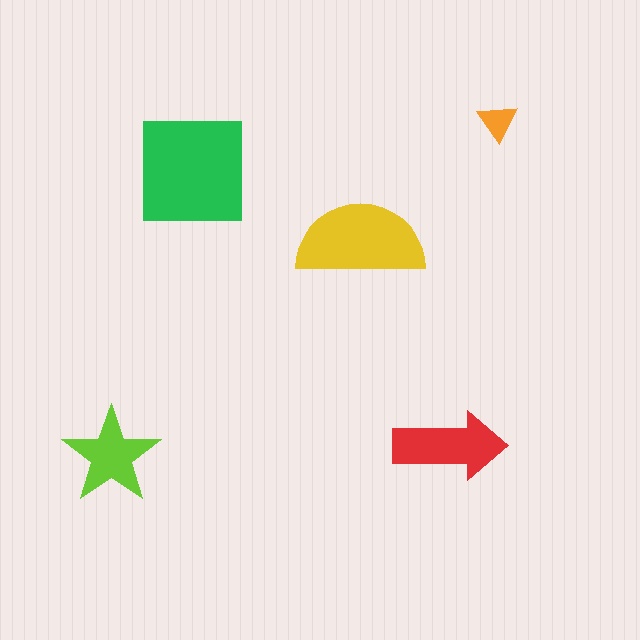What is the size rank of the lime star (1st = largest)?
4th.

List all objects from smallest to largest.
The orange triangle, the lime star, the red arrow, the yellow semicircle, the green square.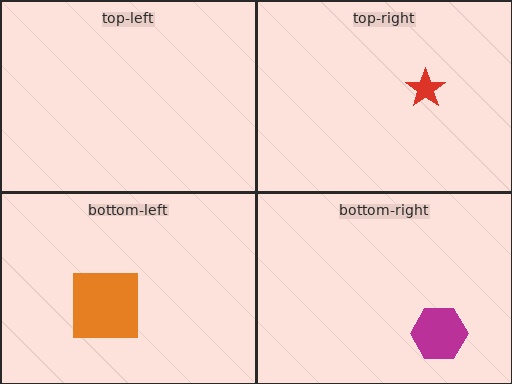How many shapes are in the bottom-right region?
1.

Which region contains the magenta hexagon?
The bottom-right region.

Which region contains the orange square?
The bottom-left region.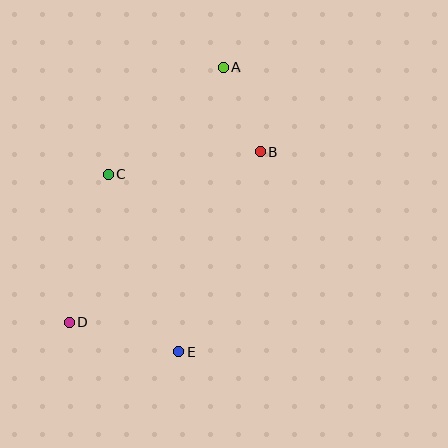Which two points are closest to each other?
Points A and B are closest to each other.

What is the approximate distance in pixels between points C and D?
The distance between C and D is approximately 153 pixels.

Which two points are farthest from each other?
Points A and D are farthest from each other.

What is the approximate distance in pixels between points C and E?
The distance between C and E is approximately 191 pixels.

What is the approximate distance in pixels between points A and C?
The distance between A and C is approximately 157 pixels.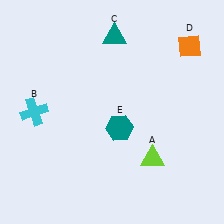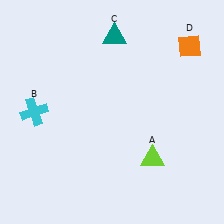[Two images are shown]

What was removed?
The teal hexagon (E) was removed in Image 2.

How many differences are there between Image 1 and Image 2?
There is 1 difference between the two images.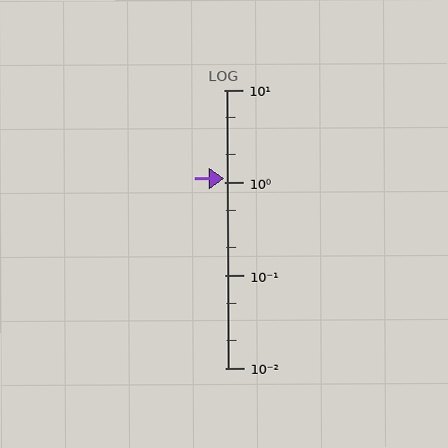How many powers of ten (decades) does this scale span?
The scale spans 3 decades, from 0.01 to 10.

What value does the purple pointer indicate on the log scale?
The pointer indicates approximately 1.1.